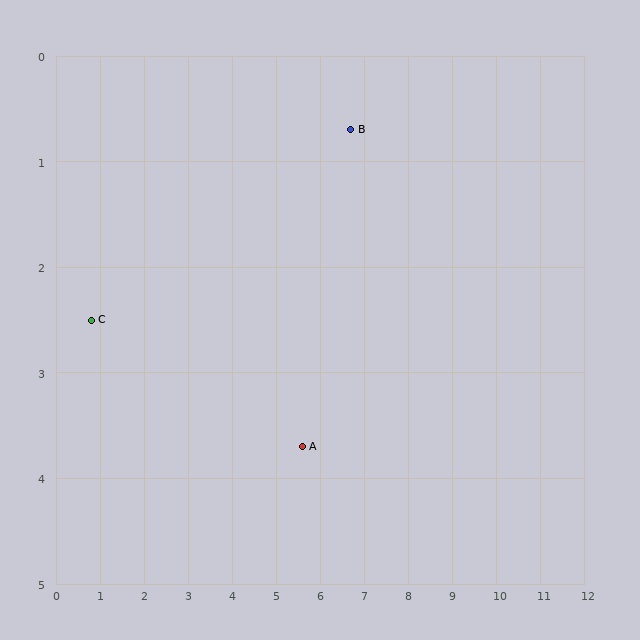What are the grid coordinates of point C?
Point C is at approximately (0.8, 2.5).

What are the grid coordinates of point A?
Point A is at approximately (5.6, 3.7).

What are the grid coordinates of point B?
Point B is at approximately (6.7, 0.7).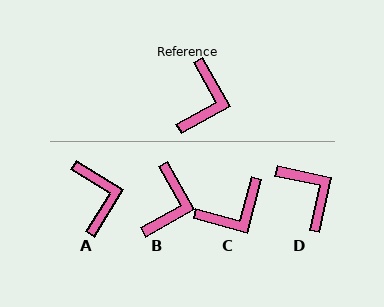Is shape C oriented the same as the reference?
No, it is off by about 44 degrees.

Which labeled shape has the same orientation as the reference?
B.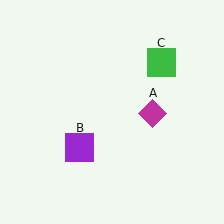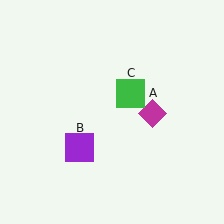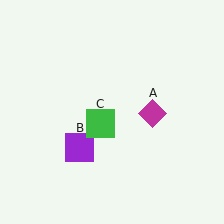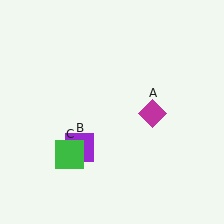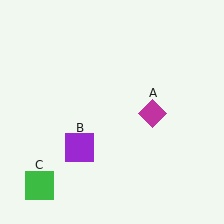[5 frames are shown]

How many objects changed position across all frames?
1 object changed position: green square (object C).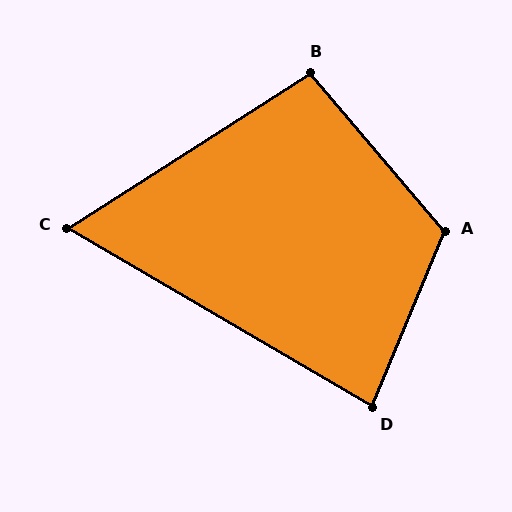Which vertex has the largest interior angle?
A, at approximately 117 degrees.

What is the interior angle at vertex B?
Approximately 98 degrees (obtuse).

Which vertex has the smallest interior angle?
C, at approximately 63 degrees.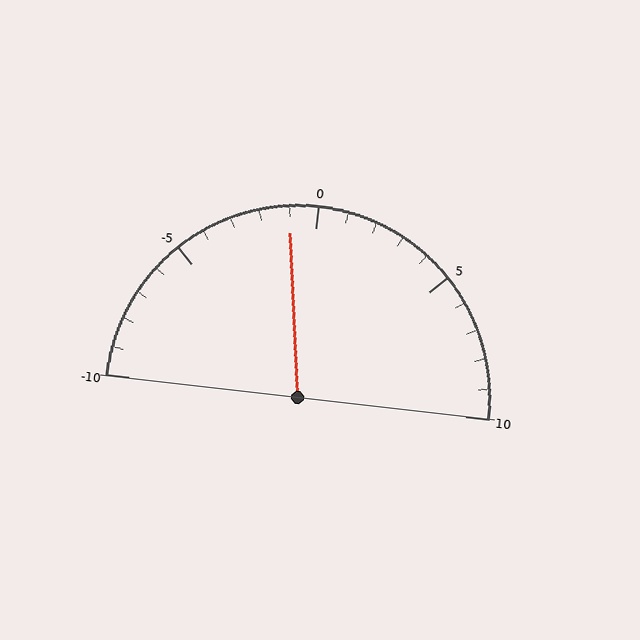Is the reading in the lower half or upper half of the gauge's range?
The reading is in the lower half of the range (-10 to 10).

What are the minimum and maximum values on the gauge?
The gauge ranges from -10 to 10.